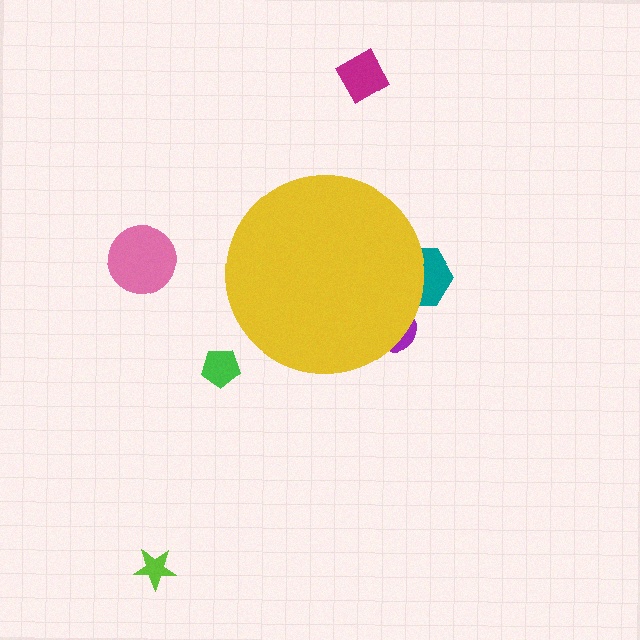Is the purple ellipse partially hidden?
Yes, the purple ellipse is partially hidden behind the yellow circle.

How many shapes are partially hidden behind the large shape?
2 shapes are partially hidden.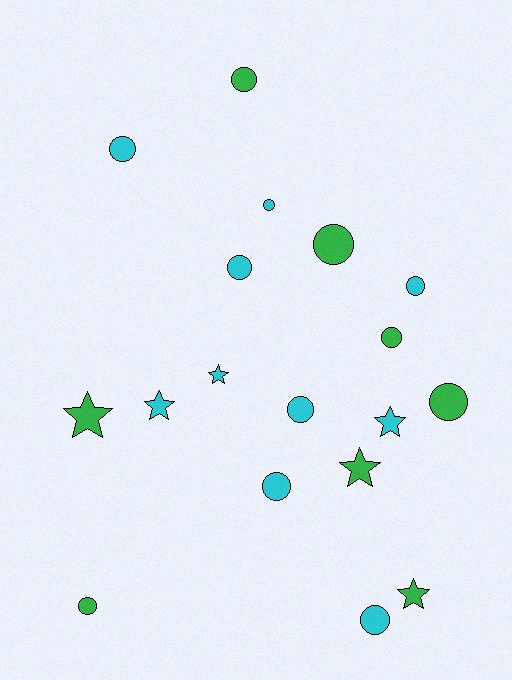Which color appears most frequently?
Cyan, with 10 objects.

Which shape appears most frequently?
Circle, with 12 objects.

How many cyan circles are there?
There are 7 cyan circles.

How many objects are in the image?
There are 18 objects.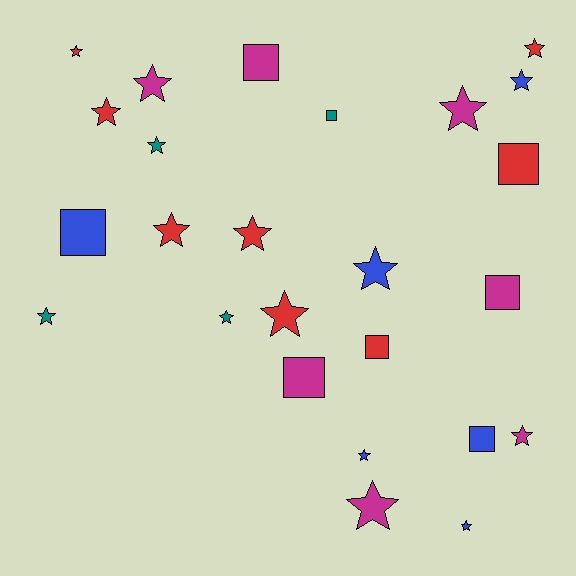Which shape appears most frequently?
Star, with 17 objects.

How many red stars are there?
There are 6 red stars.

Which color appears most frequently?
Red, with 8 objects.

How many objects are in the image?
There are 25 objects.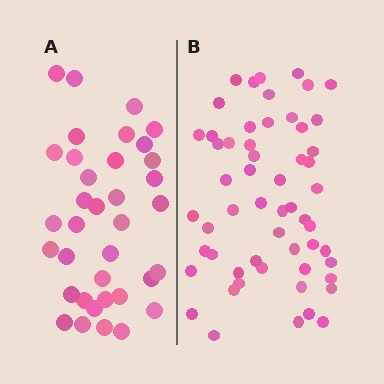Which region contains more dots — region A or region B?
Region B (the right region) has more dots.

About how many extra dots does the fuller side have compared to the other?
Region B has approximately 20 more dots than region A.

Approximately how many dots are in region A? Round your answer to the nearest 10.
About 40 dots. (The exact count is 36, which rounds to 40.)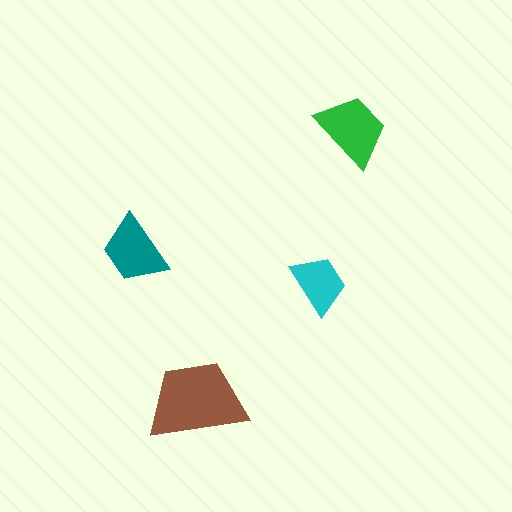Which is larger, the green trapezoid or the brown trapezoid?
The brown one.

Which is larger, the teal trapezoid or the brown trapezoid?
The brown one.